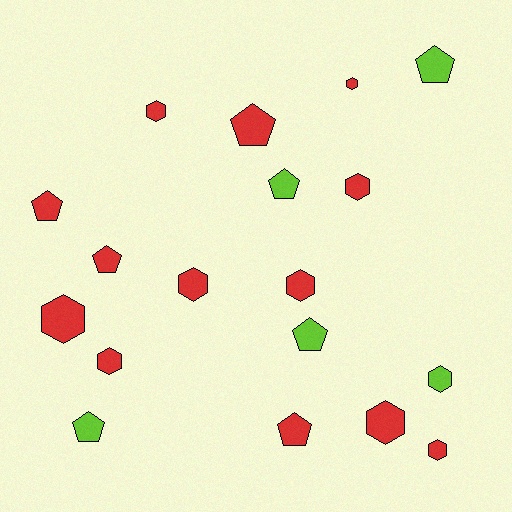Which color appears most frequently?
Red, with 13 objects.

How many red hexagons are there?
There are 9 red hexagons.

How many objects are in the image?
There are 18 objects.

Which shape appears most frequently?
Hexagon, with 10 objects.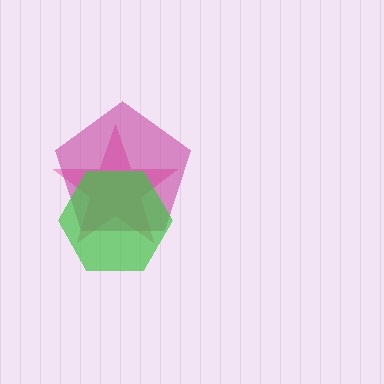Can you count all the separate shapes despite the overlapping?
Yes, there are 3 separate shapes.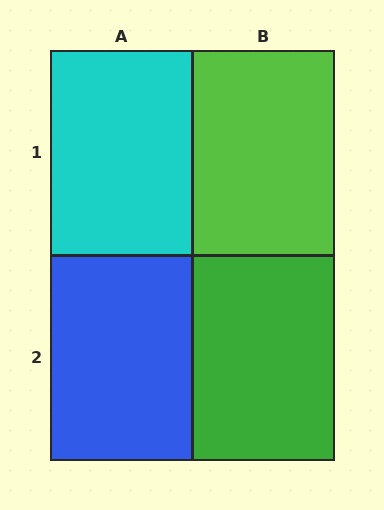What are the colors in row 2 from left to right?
Blue, green.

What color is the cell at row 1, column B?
Lime.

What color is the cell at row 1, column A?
Cyan.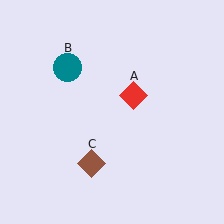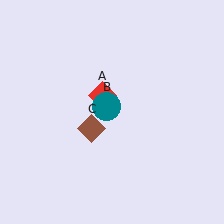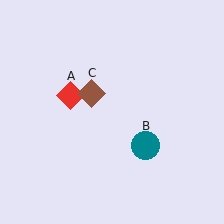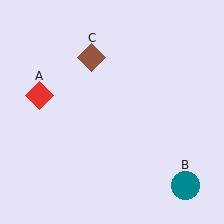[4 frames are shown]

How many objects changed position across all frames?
3 objects changed position: red diamond (object A), teal circle (object B), brown diamond (object C).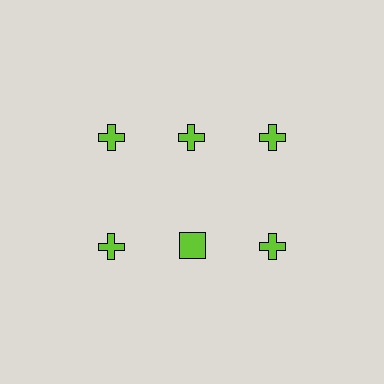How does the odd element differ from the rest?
It has a different shape: square instead of cross.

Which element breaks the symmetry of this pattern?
The lime square in the second row, second from left column breaks the symmetry. All other shapes are lime crosses.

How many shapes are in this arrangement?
There are 6 shapes arranged in a grid pattern.